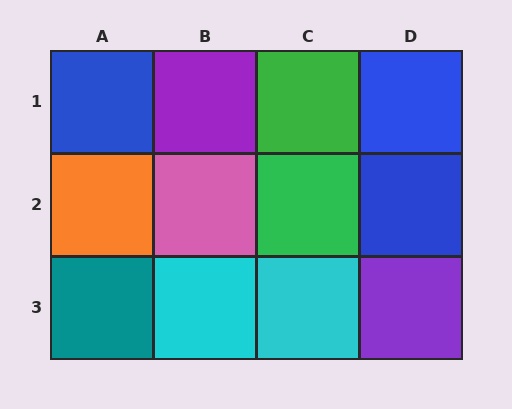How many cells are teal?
1 cell is teal.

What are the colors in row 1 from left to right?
Blue, purple, green, blue.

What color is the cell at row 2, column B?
Pink.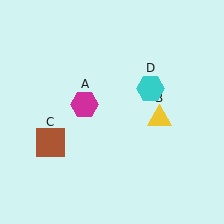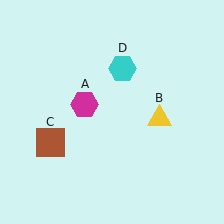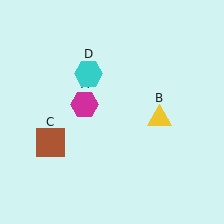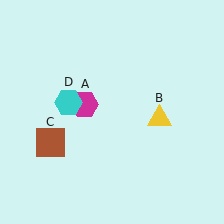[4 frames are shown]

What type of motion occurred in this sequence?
The cyan hexagon (object D) rotated counterclockwise around the center of the scene.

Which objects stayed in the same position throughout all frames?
Magenta hexagon (object A) and yellow triangle (object B) and brown square (object C) remained stationary.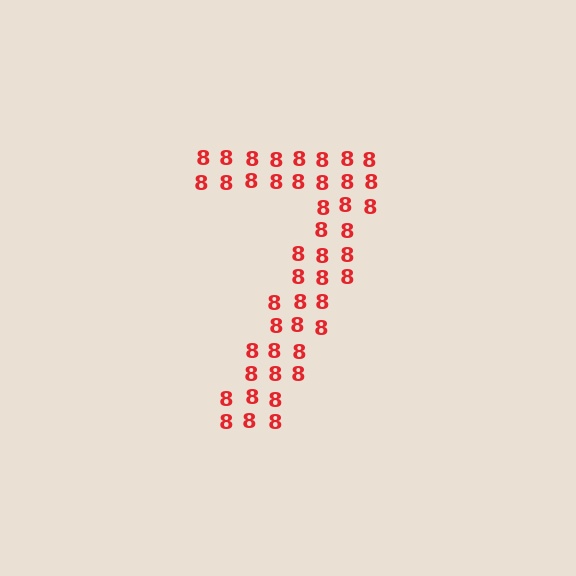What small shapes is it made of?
It is made of small digit 8's.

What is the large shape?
The large shape is the digit 7.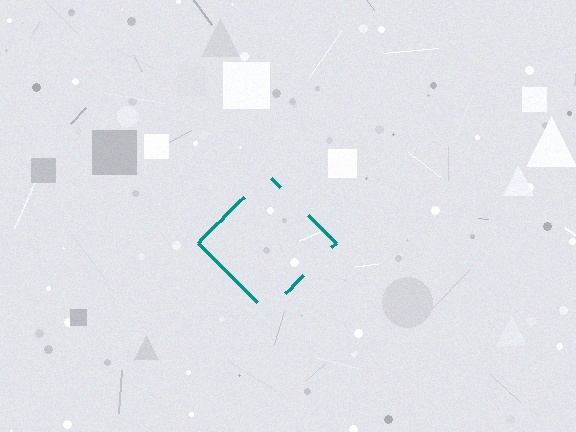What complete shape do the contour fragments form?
The contour fragments form a diamond.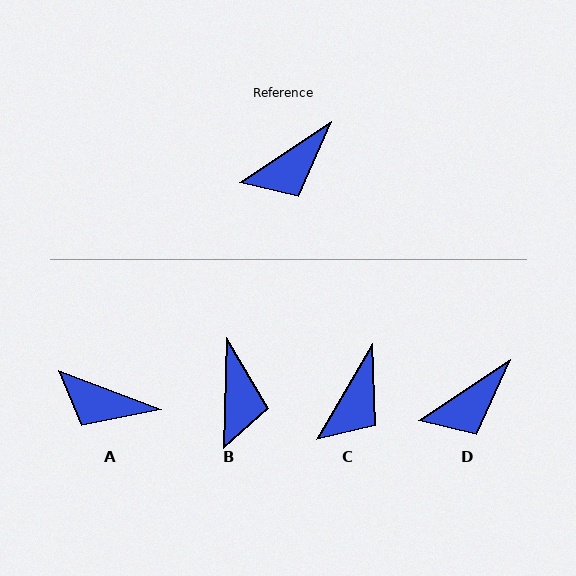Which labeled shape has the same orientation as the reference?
D.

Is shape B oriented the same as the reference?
No, it is off by about 55 degrees.